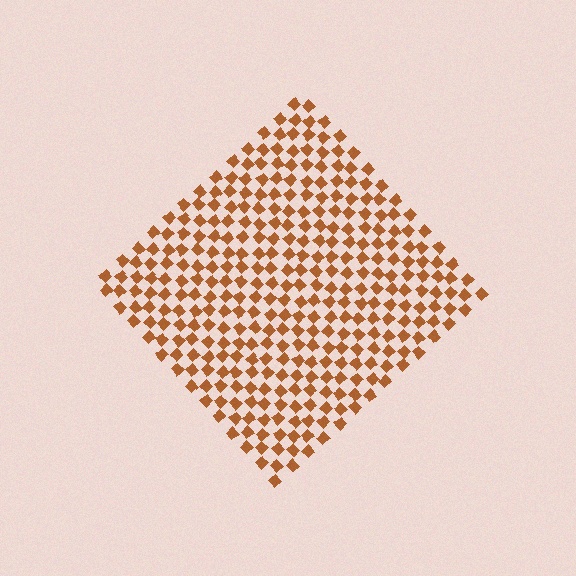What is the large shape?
The large shape is a diamond.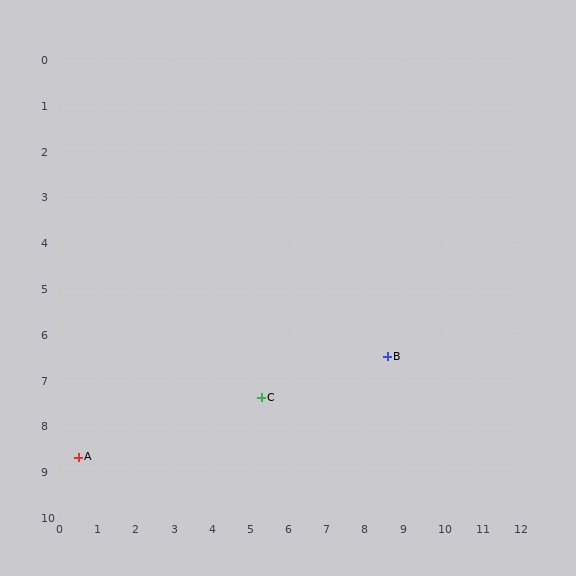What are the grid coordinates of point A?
Point A is at approximately (0.5, 8.7).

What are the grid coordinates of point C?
Point C is at approximately (5.3, 7.4).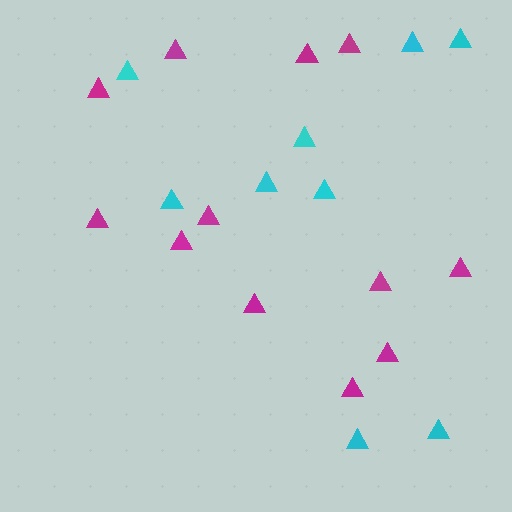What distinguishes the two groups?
There are 2 groups: one group of magenta triangles (12) and one group of cyan triangles (9).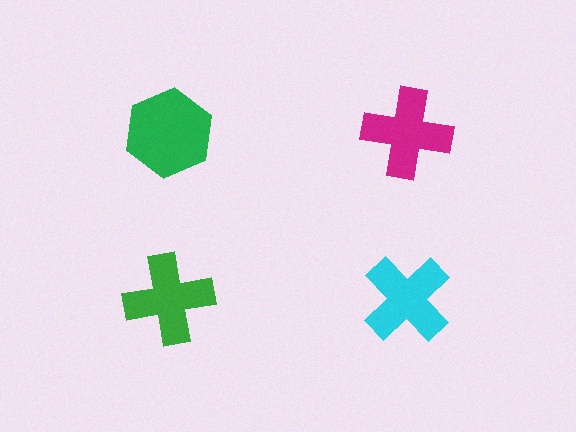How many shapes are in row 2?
2 shapes.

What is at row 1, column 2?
A magenta cross.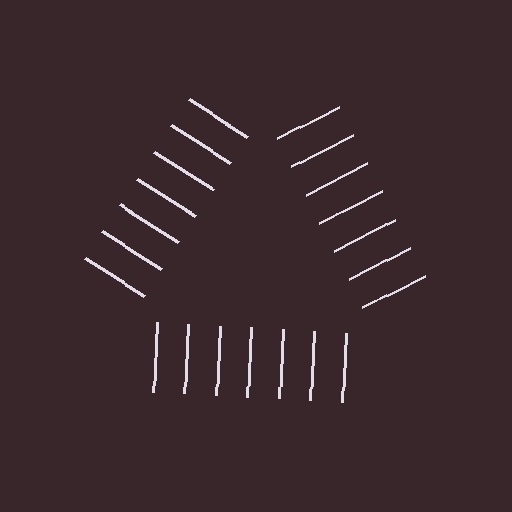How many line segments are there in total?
21 — 7 along each of the 3 edges.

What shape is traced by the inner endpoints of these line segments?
An illusory triangle — the line segments terminate on its edges but no continuous stroke is drawn.